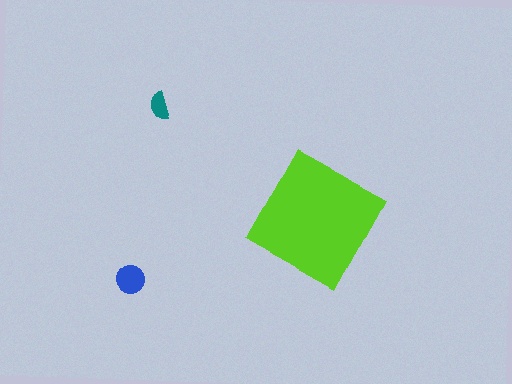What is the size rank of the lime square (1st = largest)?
1st.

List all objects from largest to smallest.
The lime square, the blue circle, the teal semicircle.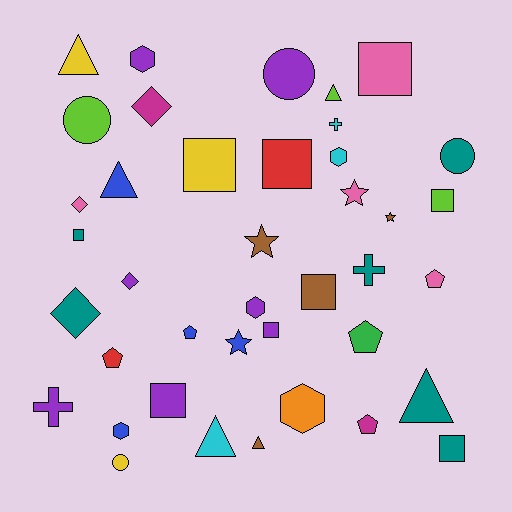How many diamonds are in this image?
There are 4 diamonds.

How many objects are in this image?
There are 40 objects.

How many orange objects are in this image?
There is 1 orange object.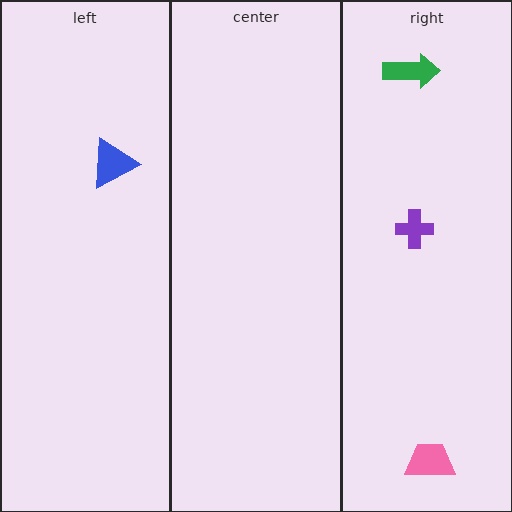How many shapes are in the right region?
3.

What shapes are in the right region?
The pink trapezoid, the green arrow, the purple cross.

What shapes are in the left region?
The blue triangle.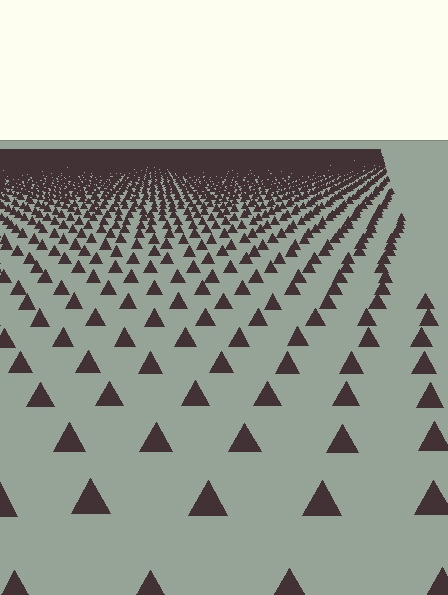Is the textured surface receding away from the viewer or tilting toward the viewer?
The surface is receding away from the viewer. Texture elements get smaller and denser toward the top.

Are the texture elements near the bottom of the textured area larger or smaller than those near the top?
Larger. Near the bottom, elements are closer to the viewer and appear at a bigger on-screen size.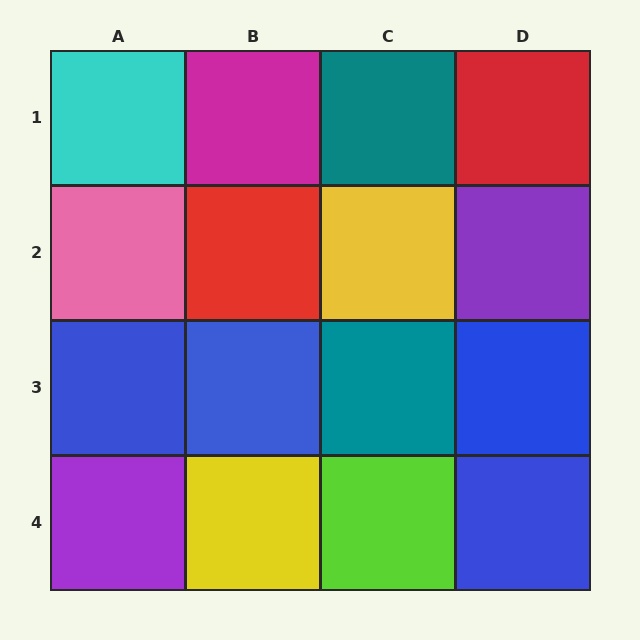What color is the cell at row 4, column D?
Blue.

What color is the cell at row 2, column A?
Pink.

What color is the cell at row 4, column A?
Purple.